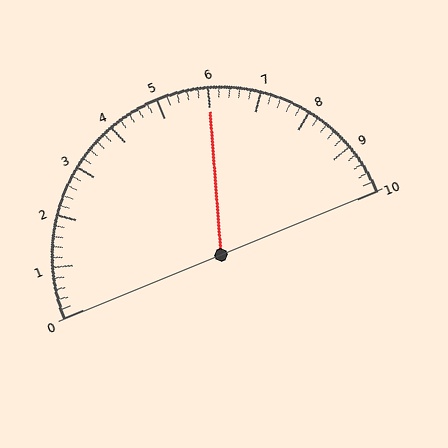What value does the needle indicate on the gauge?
The needle indicates approximately 6.0.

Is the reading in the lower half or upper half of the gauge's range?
The reading is in the upper half of the range (0 to 10).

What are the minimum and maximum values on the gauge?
The gauge ranges from 0 to 10.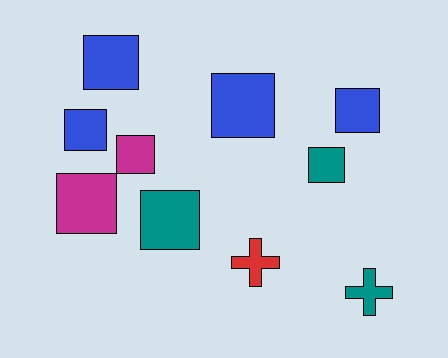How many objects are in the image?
There are 10 objects.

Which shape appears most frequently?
Square, with 8 objects.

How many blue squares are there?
There are 4 blue squares.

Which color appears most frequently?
Blue, with 4 objects.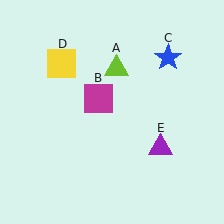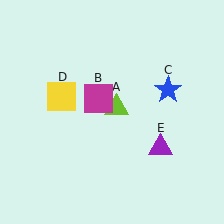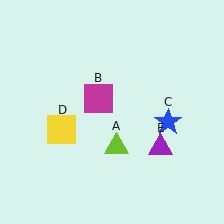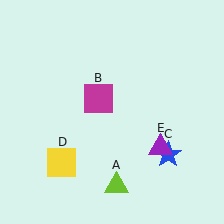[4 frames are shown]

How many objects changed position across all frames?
3 objects changed position: lime triangle (object A), blue star (object C), yellow square (object D).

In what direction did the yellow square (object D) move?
The yellow square (object D) moved down.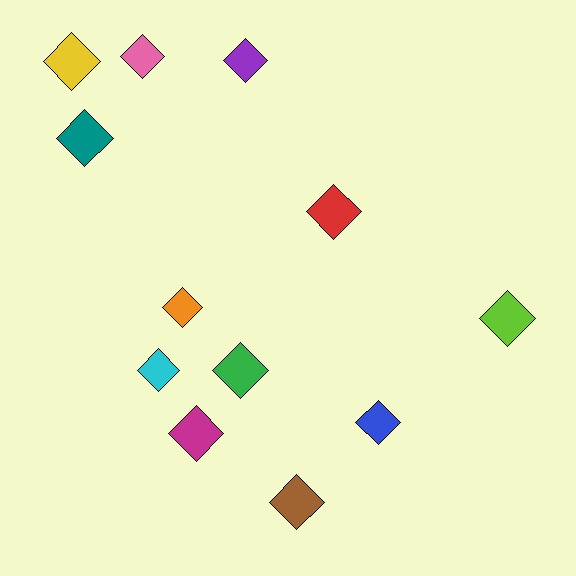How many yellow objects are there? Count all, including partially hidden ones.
There is 1 yellow object.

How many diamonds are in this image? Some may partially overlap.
There are 12 diamonds.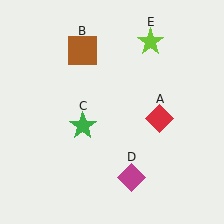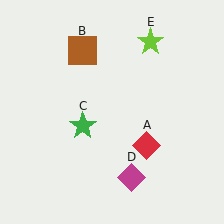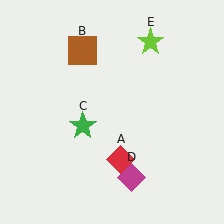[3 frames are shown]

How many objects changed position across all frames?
1 object changed position: red diamond (object A).